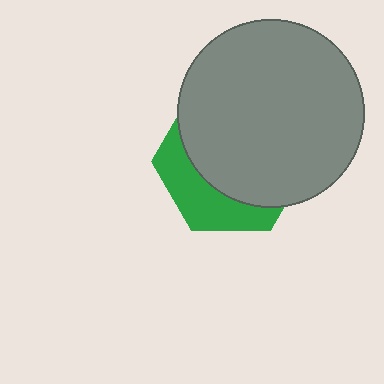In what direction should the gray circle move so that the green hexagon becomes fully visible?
The gray circle should move up. That is the shortest direction to clear the overlap and leave the green hexagon fully visible.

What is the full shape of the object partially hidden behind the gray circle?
The partially hidden object is a green hexagon.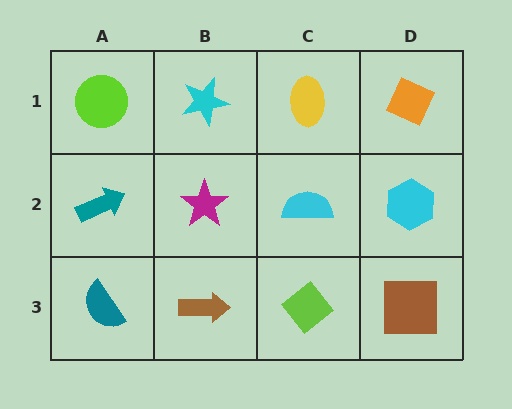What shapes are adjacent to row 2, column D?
An orange diamond (row 1, column D), a brown square (row 3, column D), a cyan semicircle (row 2, column C).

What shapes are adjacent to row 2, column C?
A yellow ellipse (row 1, column C), a lime diamond (row 3, column C), a magenta star (row 2, column B), a cyan hexagon (row 2, column D).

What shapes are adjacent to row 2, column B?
A cyan star (row 1, column B), a brown arrow (row 3, column B), a teal arrow (row 2, column A), a cyan semicircle (row 2, column C).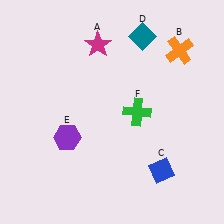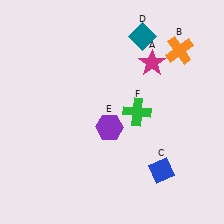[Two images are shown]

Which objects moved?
The objects that moved are: the magenta star (A), the purple hexagon (E).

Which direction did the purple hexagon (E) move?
The purple hexagon (E) moved right.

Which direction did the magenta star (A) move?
The magenta star (A) moved right.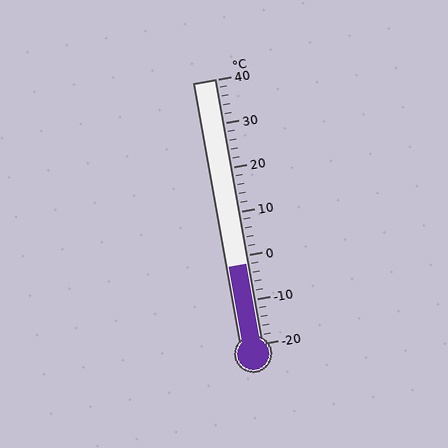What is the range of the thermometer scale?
The thermometer scale ranges from -20°C to 40°C.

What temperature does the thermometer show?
The thermometer shows approximately -2°C.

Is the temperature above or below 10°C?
The temperature is below 10°C.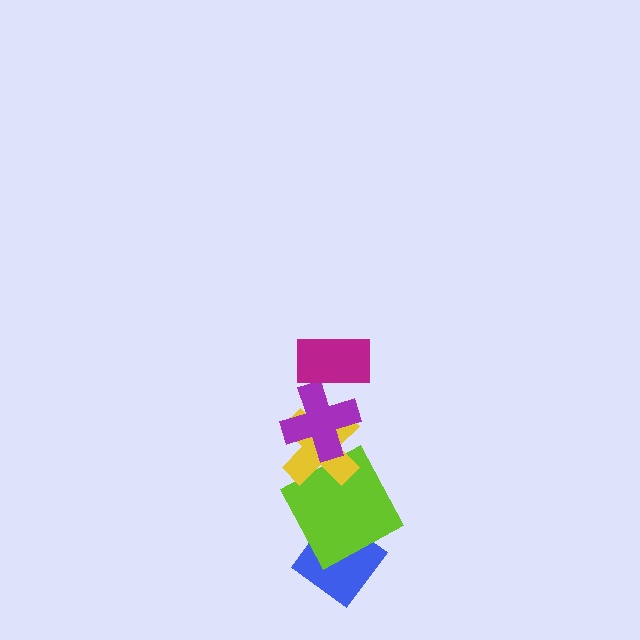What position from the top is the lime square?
The lime square is 4th from the top.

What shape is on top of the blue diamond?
The lime square is on top of the blue diamond.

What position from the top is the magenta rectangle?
The magenta rectangle is 1st from the top.